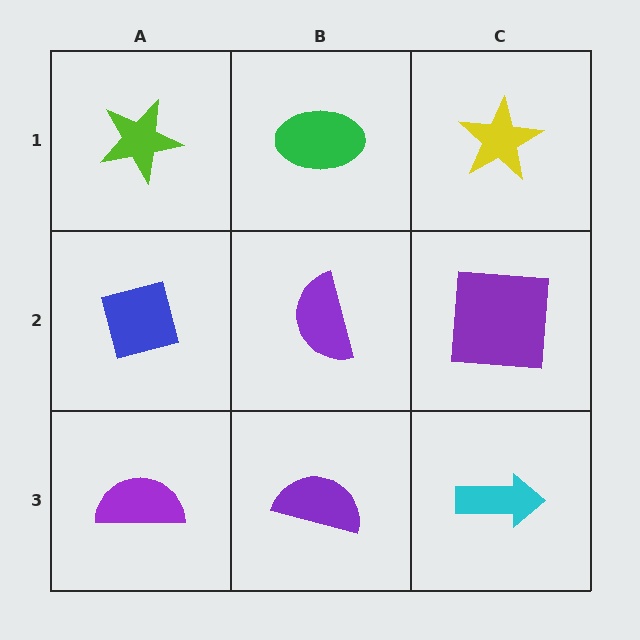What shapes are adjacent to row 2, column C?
A yellow star (row 1, column C), a cyan arrow (row 3, column C), a purple semicircle (row 2, column B).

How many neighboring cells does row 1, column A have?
2.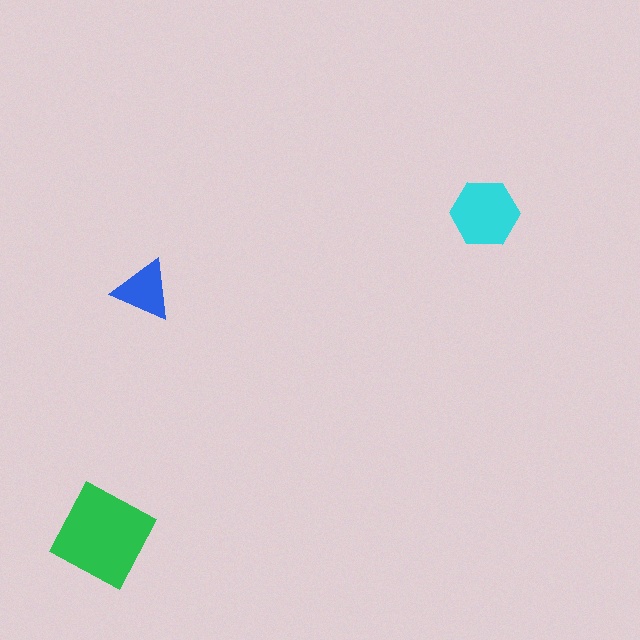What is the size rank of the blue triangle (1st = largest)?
3rd.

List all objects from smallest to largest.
The blue triangle, the cyan hexagon, the green diamond.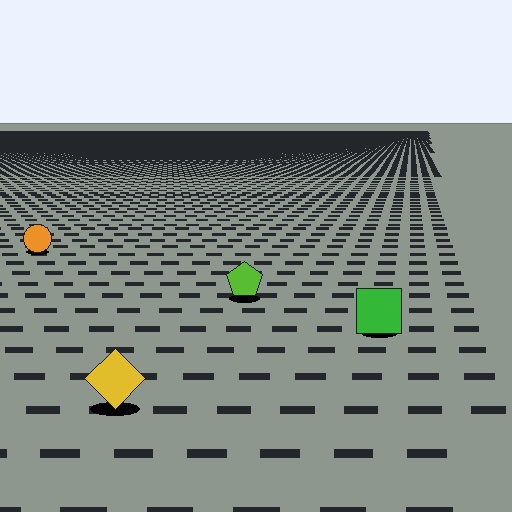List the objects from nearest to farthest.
From nearest to farthest: the yellow diamond, the green square, the lime pentagon, the orange circle.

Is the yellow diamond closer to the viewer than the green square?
Yes. The yellow diamond is closer — you can tell from the texture gradient: the ground texture is coarser near it.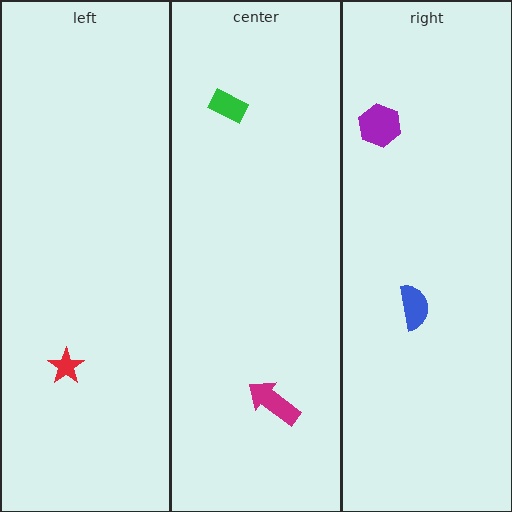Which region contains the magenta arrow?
The center region.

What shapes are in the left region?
The red star.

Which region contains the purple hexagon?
The right region.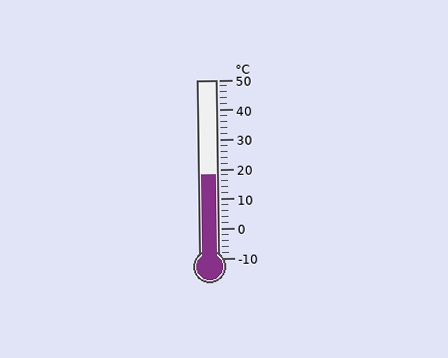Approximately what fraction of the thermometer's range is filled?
The thermometer is filled to approximately 45% of its range.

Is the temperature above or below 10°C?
The temperature is above 10°C.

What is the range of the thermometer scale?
The thermometer scale ranges from -10°C to 50°C.